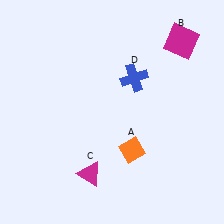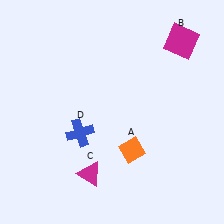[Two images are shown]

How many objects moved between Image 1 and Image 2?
1 object moved between the two images.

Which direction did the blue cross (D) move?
The blue cross (D) moved down.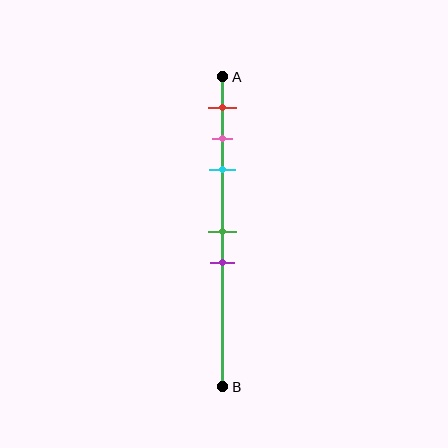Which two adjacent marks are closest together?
The pink and cyan marks are the closest adjacent pair.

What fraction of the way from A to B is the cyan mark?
The cyan mark is approximately 30% (0.3) of the way from A to B.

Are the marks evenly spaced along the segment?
No, the marks are not evenly spaced.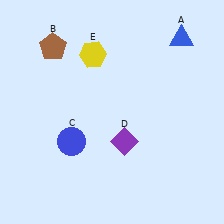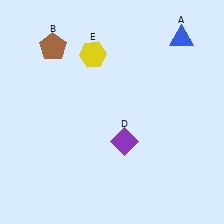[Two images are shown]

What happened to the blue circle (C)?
The blue circle (C) was removed in Image 2. It was in the bottom-left area of Image 1.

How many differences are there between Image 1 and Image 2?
There is 1 difference between the two images.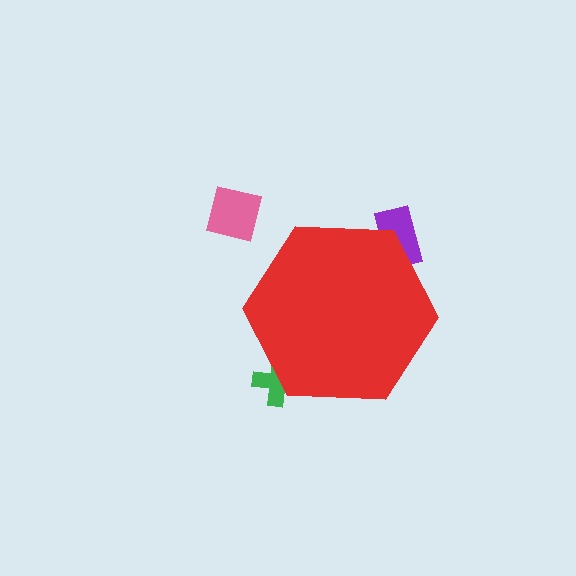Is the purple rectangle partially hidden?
Yes, the purple rectangle is partially hidden behind the red hexagon.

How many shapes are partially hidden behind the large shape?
2 shapes are partially hidden.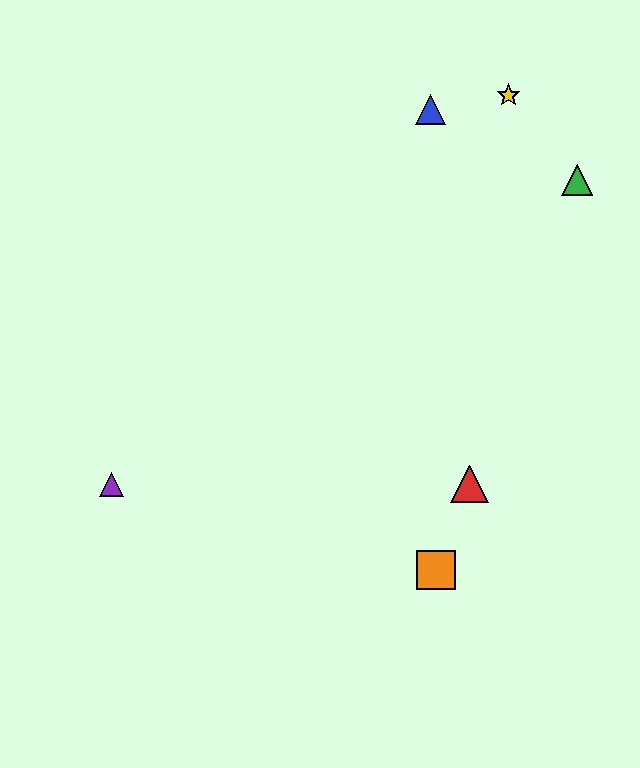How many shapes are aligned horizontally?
2 shapes (the red triangle, the purple triangle) are aligned horizontally.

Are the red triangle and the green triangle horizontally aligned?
No, the red triangle is at y≈484 and the green triangle is at y≈180.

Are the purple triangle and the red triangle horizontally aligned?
Yes, both are at y≈484.